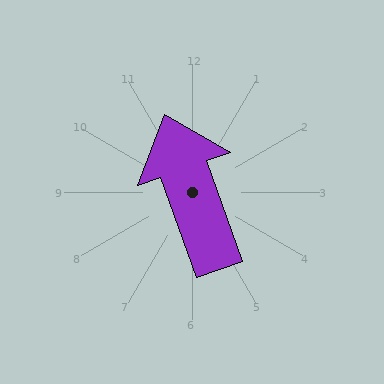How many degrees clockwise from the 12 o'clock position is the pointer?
Approximately 341 degrees.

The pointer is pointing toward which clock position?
Roughly 11 o'clock.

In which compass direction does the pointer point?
North.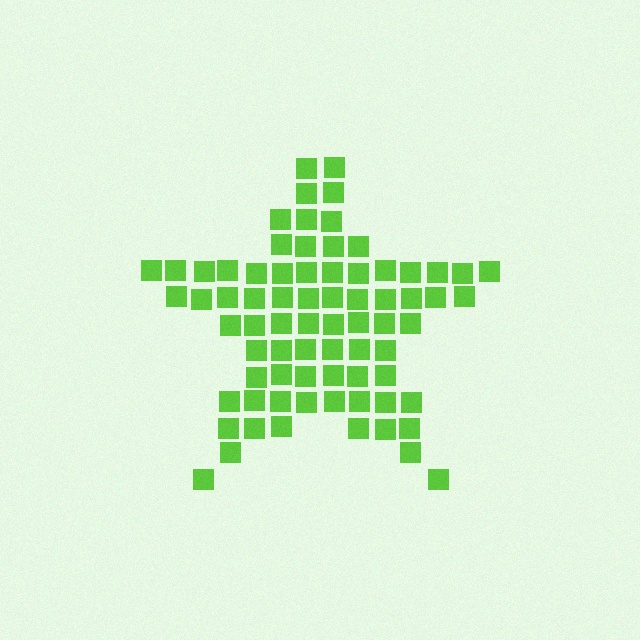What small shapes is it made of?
It is made of small squares.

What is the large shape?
The large shape is a star.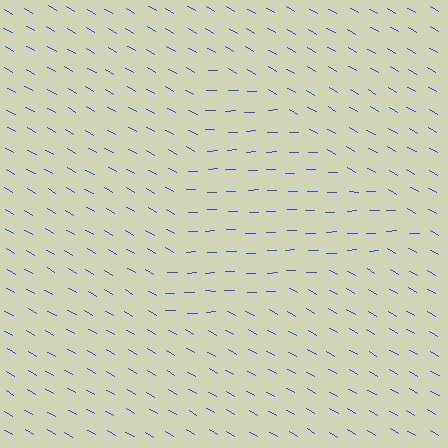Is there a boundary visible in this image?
Yes, there is a texture boundary formed by a change in line orientation.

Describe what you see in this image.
The image is filled with small blue line segments. A triangle region in the image has lines oriented differently from the surrounding lines, creating a visible texture boundary.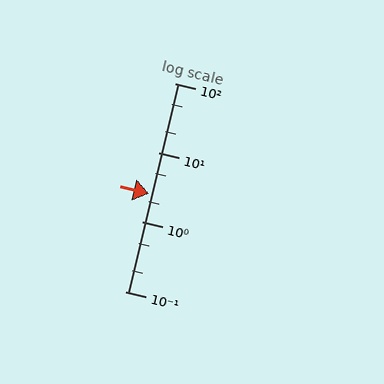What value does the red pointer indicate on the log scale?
The pointer indicates approximately 2.6.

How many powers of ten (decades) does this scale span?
The scale spans 3 decades, from 0.1 to 100.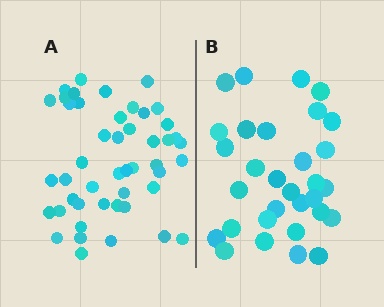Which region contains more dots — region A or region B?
Region A (the left region) has more dots.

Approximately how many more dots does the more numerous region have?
Region A has approximately 15 more dots than region B.